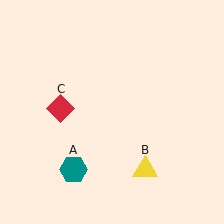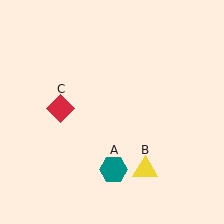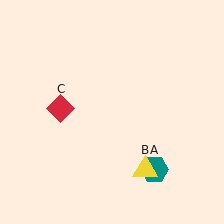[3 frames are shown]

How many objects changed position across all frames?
1 object changed position: teal hexagon (object A).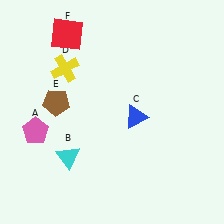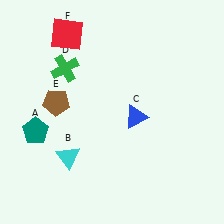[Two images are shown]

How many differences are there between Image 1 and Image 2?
There are 2 differences between the two images.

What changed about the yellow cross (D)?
In Image 1, D is yellow. In Image 2, it changed to green.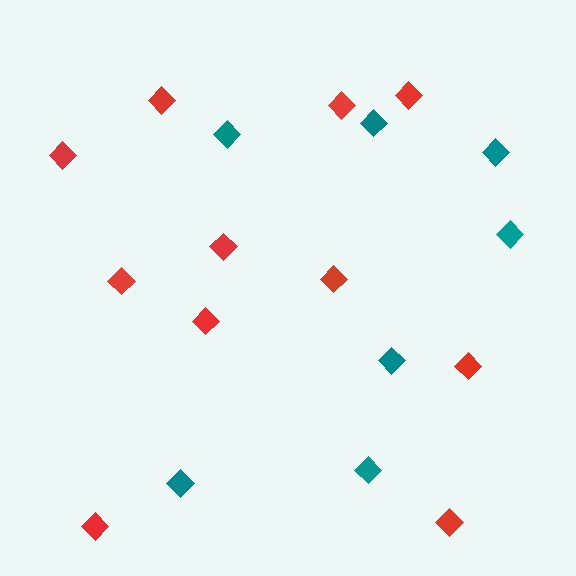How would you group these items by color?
There are 2 groups: one group of teal diamonds (7) and one group of red diamonds (11).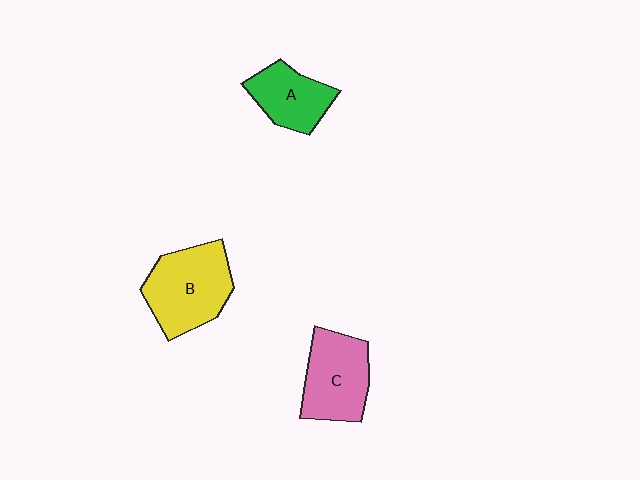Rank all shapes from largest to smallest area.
From largest to smallest: B (yellow), C (pink), A (green).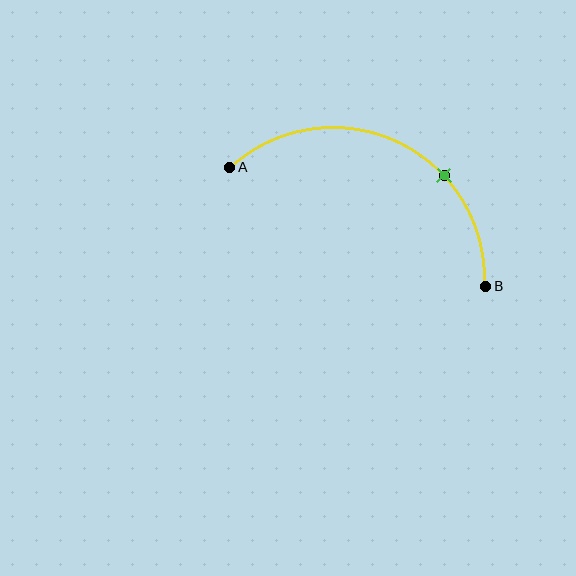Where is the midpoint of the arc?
The arc midpoint is the point on the curve farthest from the straight line joining A and B. It sits above that line.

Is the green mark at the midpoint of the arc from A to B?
No. The green mark lies on the arc but is closer to endpoint B. The arc midpoint would be at the point on the curve equidistant along the arc from both A and B.